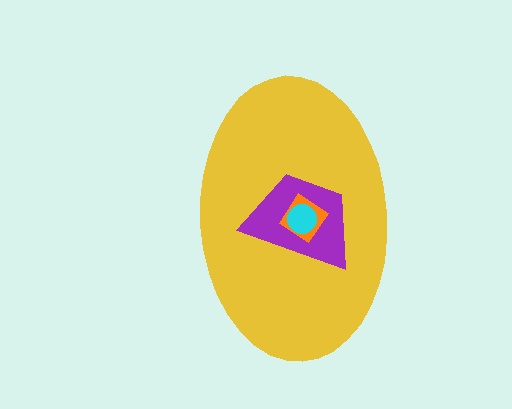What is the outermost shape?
The yellow ellipse.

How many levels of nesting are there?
4.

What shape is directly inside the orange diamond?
The cyan circle.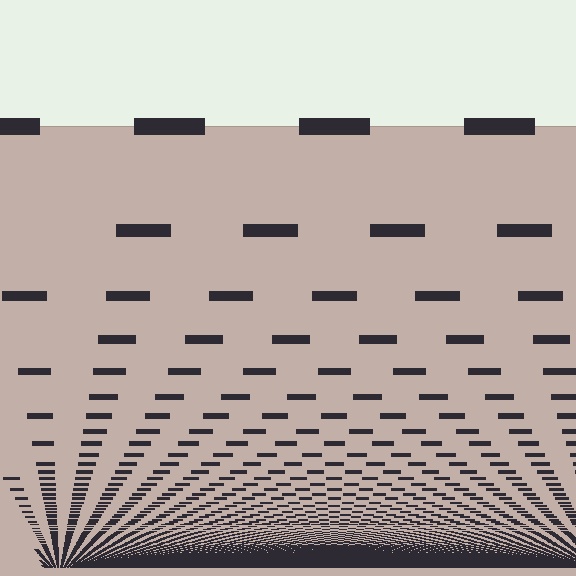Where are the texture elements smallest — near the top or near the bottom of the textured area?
Near the bottom.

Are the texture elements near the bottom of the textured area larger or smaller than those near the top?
Smaller. The gradient is inverted — elements near the bottom are smaller and denser.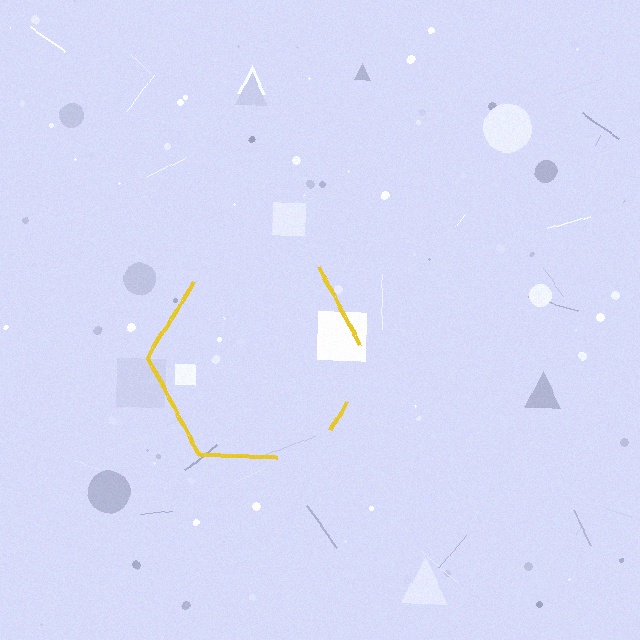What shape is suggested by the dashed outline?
The dashed outline suggests a hexagon.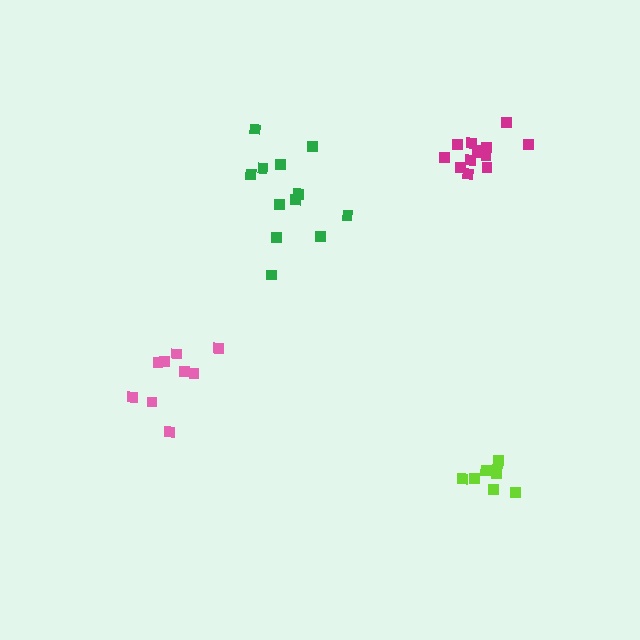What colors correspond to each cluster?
The clusters are colored: pink, lime, magenta, green.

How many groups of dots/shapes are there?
There are 4 groups.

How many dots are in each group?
Group 1: 9 dots, Group 2: 8 dots, Group 3: 13 dots, Group 4: 12 dots (42 total).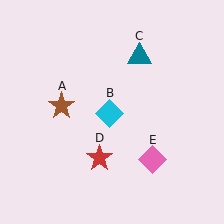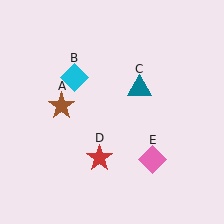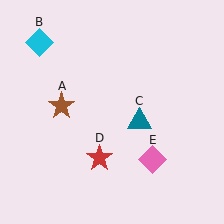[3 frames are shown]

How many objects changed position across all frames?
2 objects changed position: cyan diamond (object B), teal triangle (object C).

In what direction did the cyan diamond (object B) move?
The cyan diamond (object B) moved up and to the left.